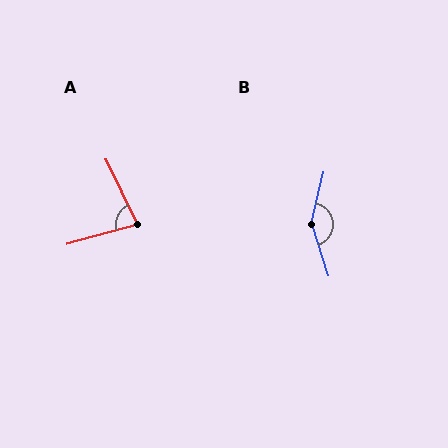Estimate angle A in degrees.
Approximately 80 degrees.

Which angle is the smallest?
A, at approximately 80 degrees.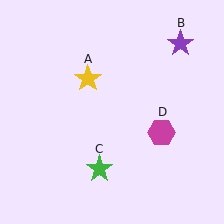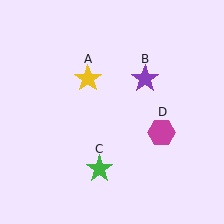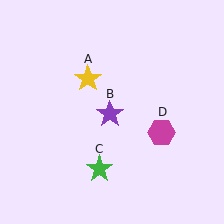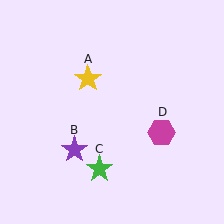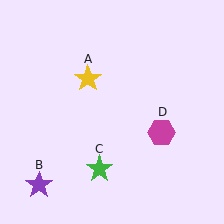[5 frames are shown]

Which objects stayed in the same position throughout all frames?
Yellow star (object A) and green star (object C) and magenta hexagon (object D) remained stationary.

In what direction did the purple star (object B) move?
The purple star (object B) moved down and to the left.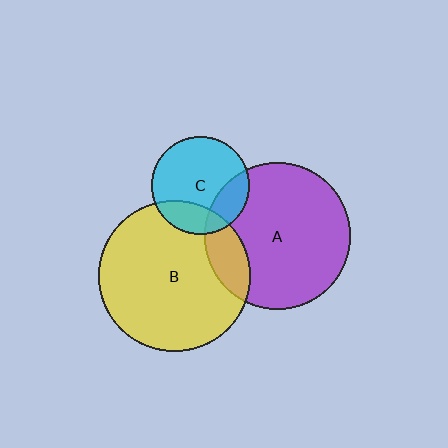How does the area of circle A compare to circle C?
Approximately 2.3 times.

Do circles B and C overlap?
Yes.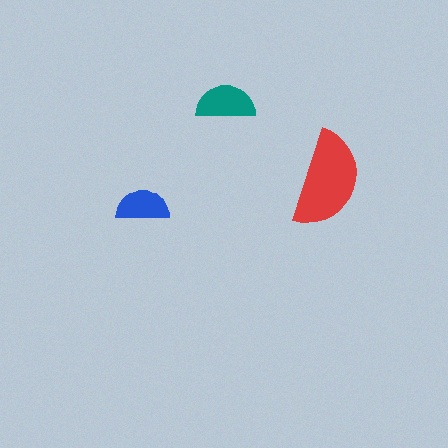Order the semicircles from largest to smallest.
the red one, the teal one, the blue one.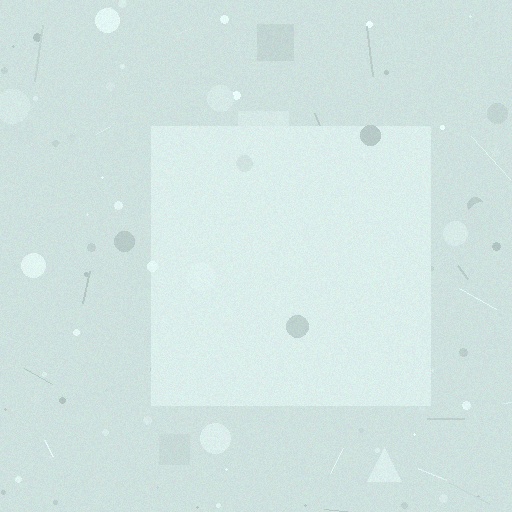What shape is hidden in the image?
A square is hidden in the image.